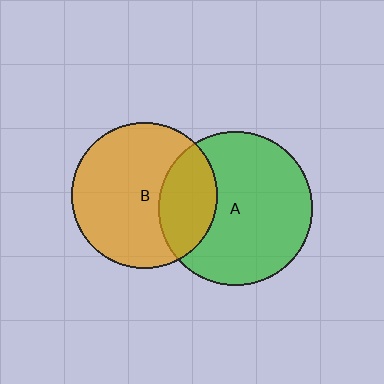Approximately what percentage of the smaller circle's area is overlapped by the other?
Approximately 30%.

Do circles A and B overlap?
Yes.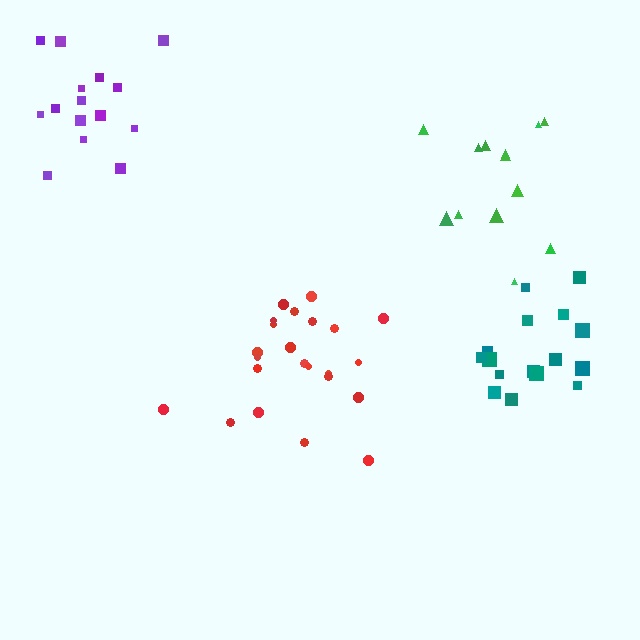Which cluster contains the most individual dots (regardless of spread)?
Red (23).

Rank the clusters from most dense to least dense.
red, teal, purple, green.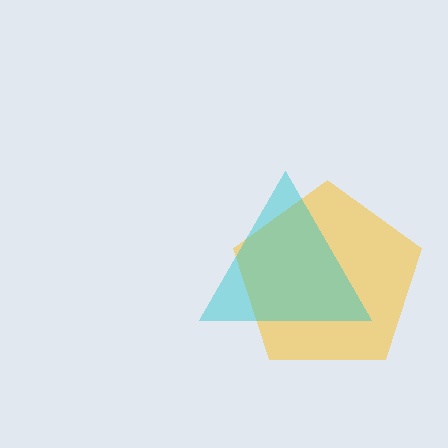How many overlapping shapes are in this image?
There are 2 overlapping shapes in the image.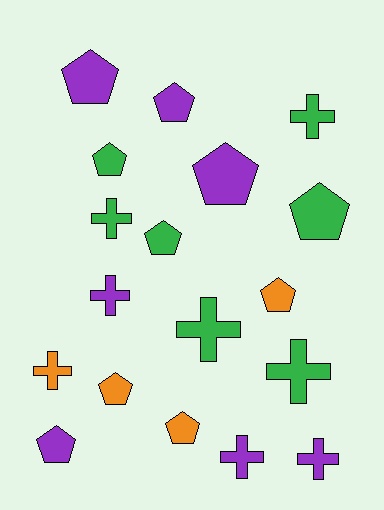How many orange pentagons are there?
There are 3 orange pentagons.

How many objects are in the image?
There are 18 objects.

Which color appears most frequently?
Purple, with 7 objects.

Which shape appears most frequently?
Pentagon, with 10 objects.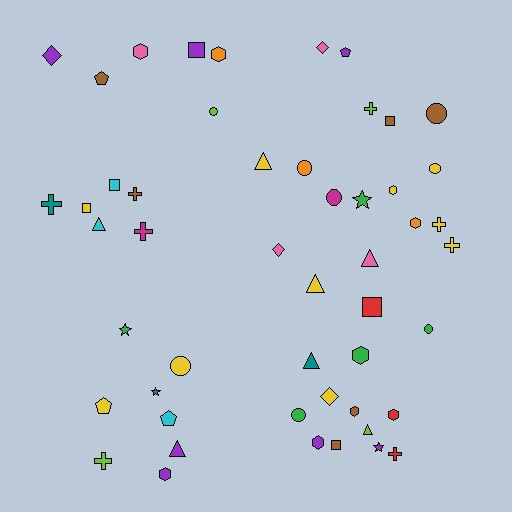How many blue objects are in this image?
There are no blue objects.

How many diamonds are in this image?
There are 4 diamonds.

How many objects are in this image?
There are 50 objects.